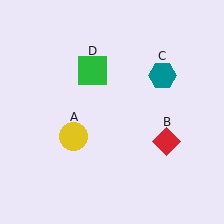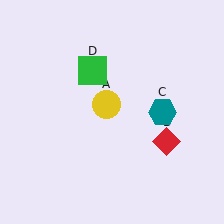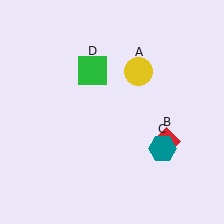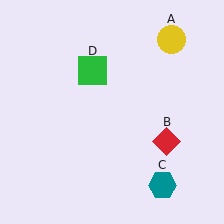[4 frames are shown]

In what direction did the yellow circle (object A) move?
The yellow circle (object A) moved up and to the right.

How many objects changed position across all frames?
2 objects changed position: yellow circle (object A), teal hexagon (object C).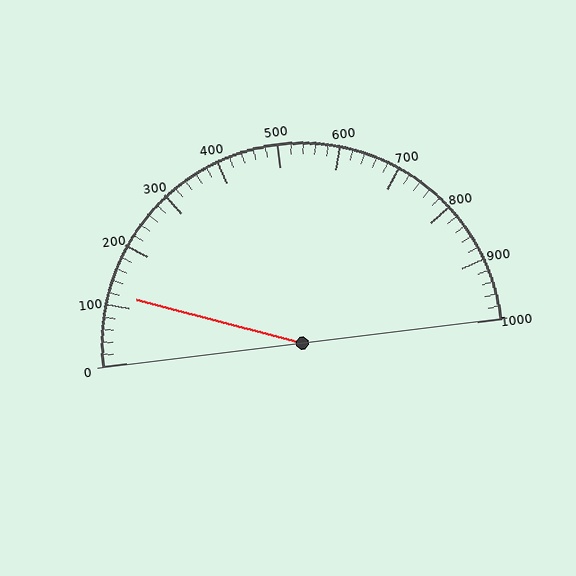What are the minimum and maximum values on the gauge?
The gauge ranges from 0 to 1000.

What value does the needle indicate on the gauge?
The needle indicates approximately 120.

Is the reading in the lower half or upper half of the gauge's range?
The reading is in the lower half of the range (0 to 1000).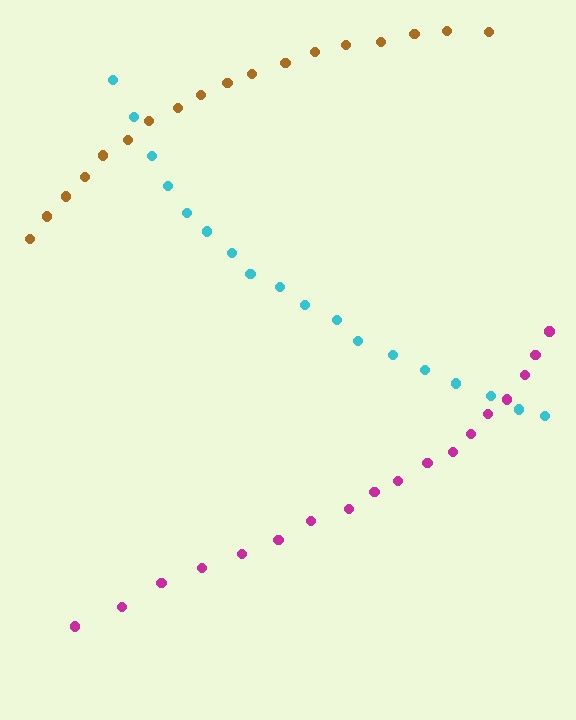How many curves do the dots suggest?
There are 3 distinct paths.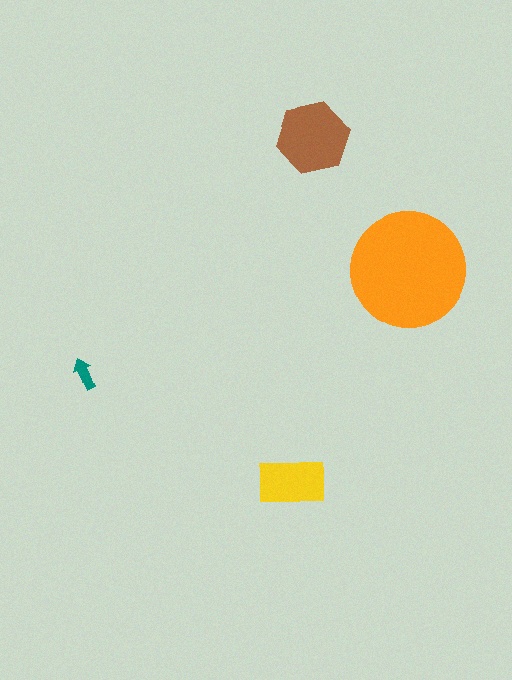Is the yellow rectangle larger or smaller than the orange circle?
Smaller.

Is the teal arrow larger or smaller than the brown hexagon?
Smaller.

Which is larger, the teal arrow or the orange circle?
The orange circle.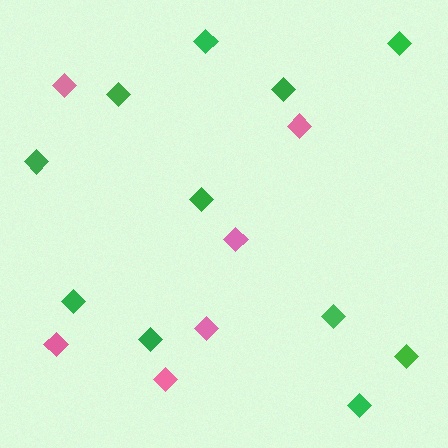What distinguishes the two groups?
There are 2 groups: one group of green diamonds (11) and one group of pink diamonds (6).